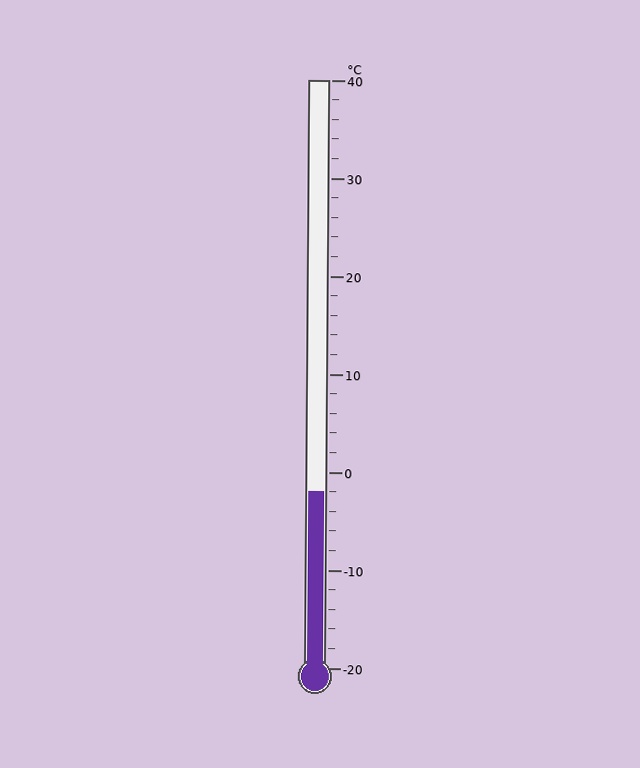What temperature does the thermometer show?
The thermometer shows approximately -2°C.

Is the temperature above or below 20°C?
The temperature is below 20°C.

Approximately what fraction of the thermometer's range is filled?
The thermometer is filled to approximately 30% of its range.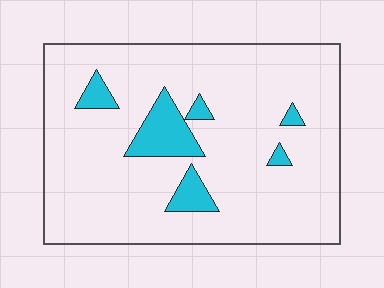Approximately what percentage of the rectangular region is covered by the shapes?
Approximately 10%.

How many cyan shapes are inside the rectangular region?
6.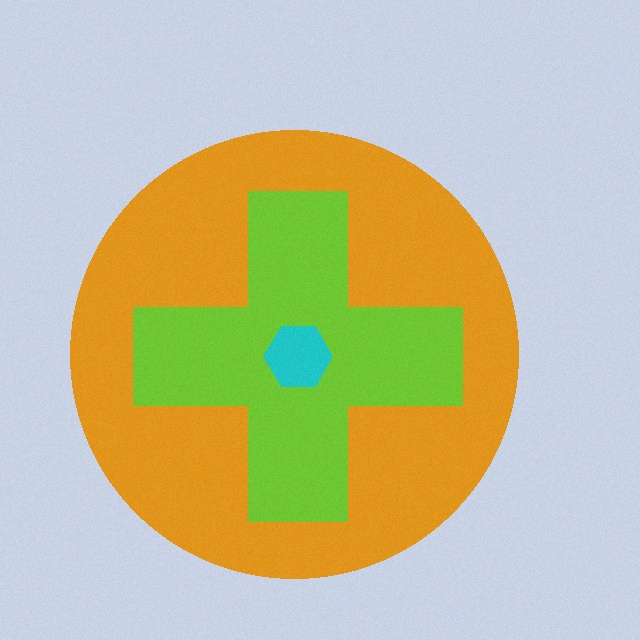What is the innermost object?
The cyan hexagon.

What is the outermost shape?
The orange circle.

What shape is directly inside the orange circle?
The lime cross.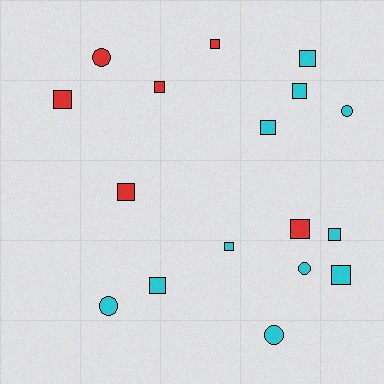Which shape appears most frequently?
Square, with 12 objects.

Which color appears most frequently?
Cyan, with 11 objects.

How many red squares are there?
There are 5 red squares.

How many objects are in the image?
There are 17 objects.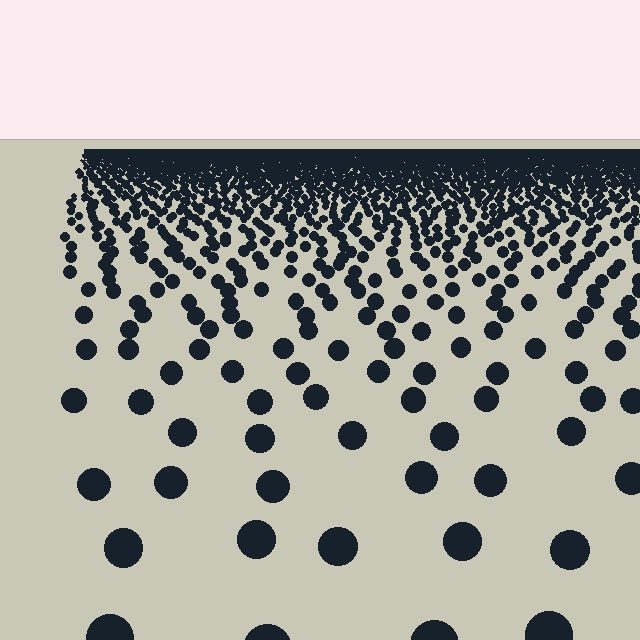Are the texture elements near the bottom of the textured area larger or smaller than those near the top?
Larger. Near the bottom, elements are closer to the viewer and appear at a bigger on-screen size.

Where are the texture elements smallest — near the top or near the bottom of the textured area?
Near the top.